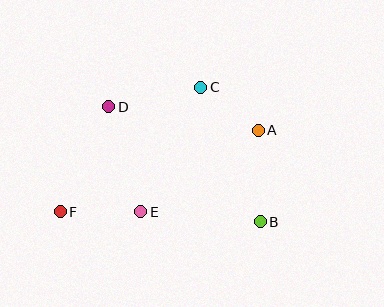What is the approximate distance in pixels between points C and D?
The distance between C and D is approximately 94 pixels.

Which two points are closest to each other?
Points A and C are closest to each other.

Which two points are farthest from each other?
Points A and F are farthest from each other.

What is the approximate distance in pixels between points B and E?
The distance between B and E is approximately 120 pixels.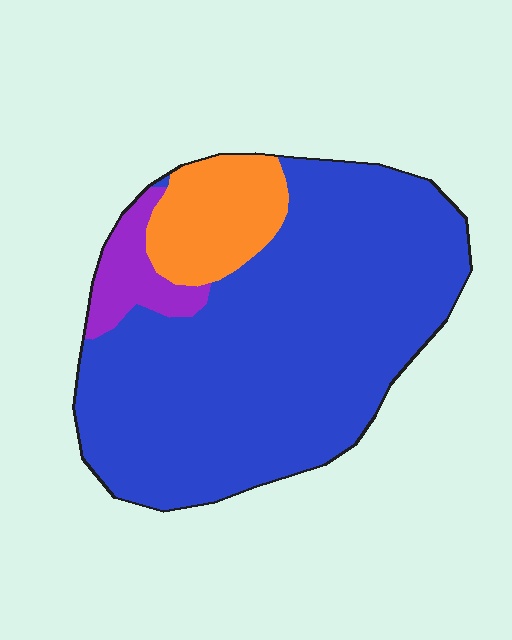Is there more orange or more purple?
Orange.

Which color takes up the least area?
Purple, at roughly 10%.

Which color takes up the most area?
Blue, at roughly 80%.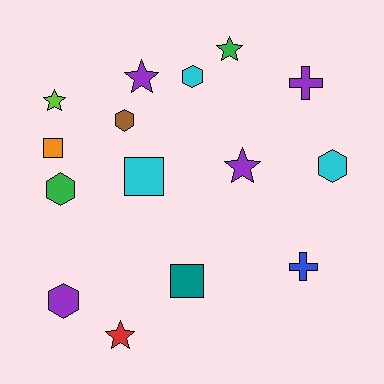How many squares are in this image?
There are 3 squares.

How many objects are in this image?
There are 15 objects.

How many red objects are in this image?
There is 1 red object.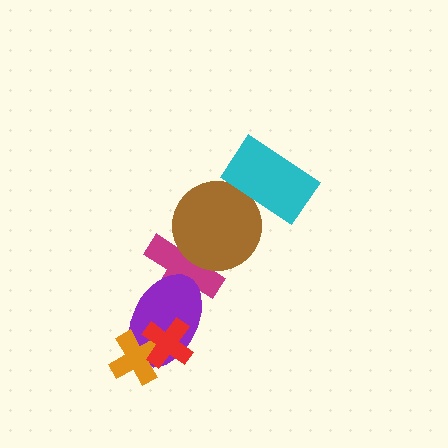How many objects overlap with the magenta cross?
2 objects overlap with the magenta cross.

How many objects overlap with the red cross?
2 objects overlap with the red cross.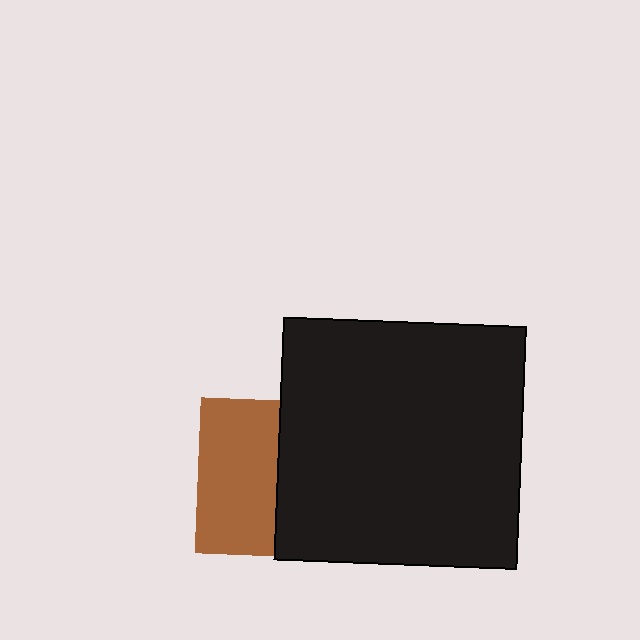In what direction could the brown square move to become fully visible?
The brown square could move left. That would shift it out from behind the black square entirely.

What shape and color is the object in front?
The object in front is a black square.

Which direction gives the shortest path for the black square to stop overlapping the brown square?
Moving right gives the shortest separation.